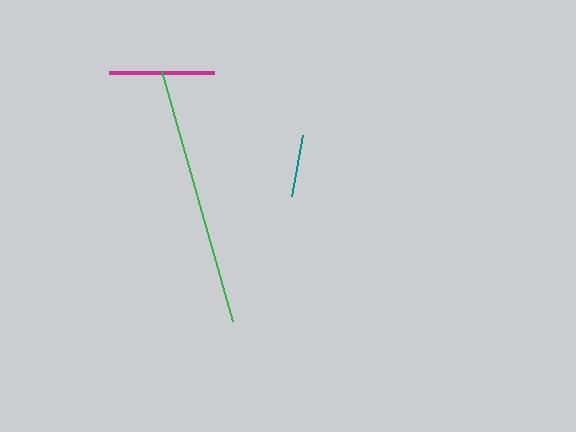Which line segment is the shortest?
The teal line is the shortest at approximately 62 pixels.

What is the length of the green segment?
The green segment is approximately 260 pixels long.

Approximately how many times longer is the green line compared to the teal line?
The green line is approximately 4.2 times the length of the teal line.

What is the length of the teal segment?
The teal segment is approximately 62 pixels long.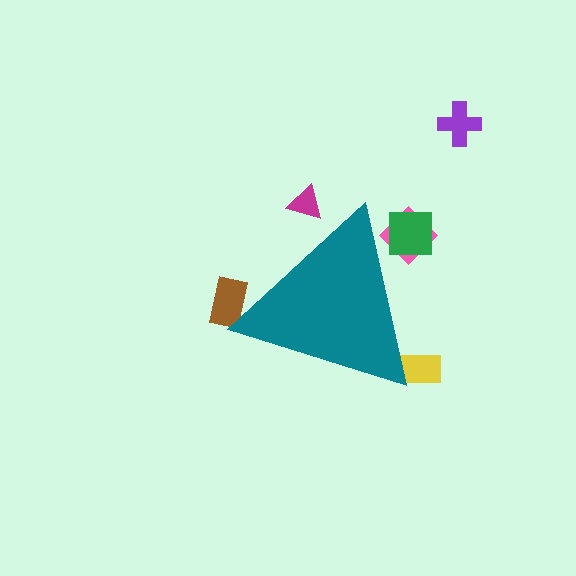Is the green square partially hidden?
Yes, the green square is partially hidden behind the teal triangle.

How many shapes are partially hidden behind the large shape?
5 shapes are partially hidden.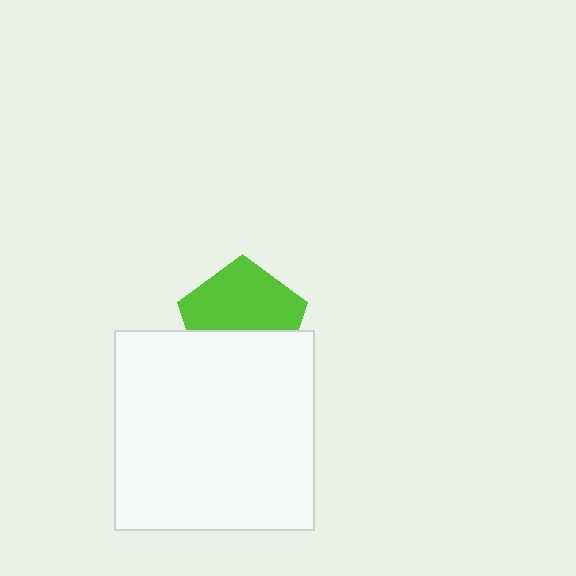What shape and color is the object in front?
The object in front is a white square.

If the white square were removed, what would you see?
You would see the complete lime pentagon.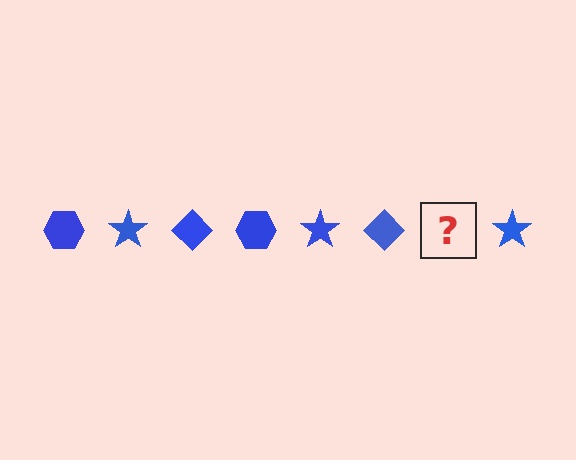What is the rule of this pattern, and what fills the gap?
The rule is that the pattern cycles through hexagon, star, diamond shapes in blue. The gap should be filled with a blue hexagon.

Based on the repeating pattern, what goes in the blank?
The blank should be a blue hexagon.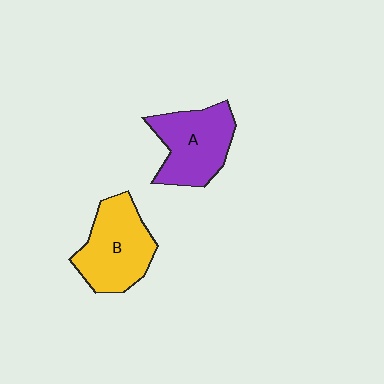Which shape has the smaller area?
Shape A (purple).